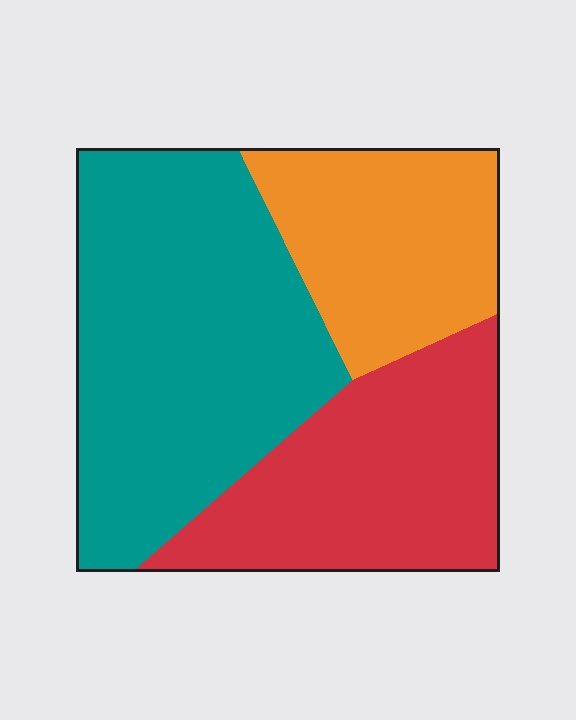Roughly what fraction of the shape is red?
Red takes up between a quarter and a half of the shape.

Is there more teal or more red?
Teal.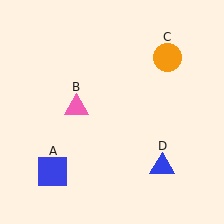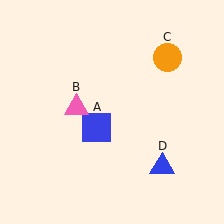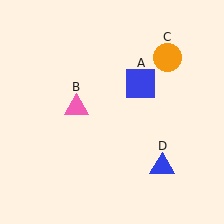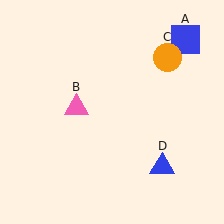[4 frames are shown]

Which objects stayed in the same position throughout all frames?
Pink triangle (object B) and orange circle (object C) and blue triangle (object D) remained stationary.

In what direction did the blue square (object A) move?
The blue square (object A) moved up and to the right.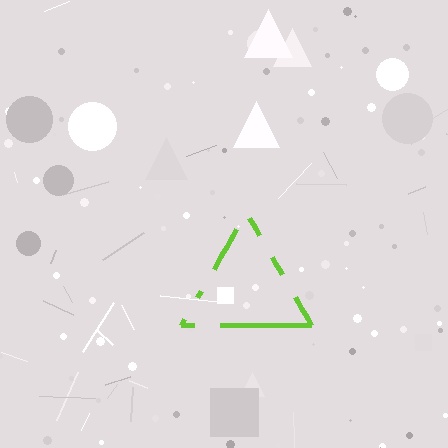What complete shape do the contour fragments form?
The contour fragments form a triangle.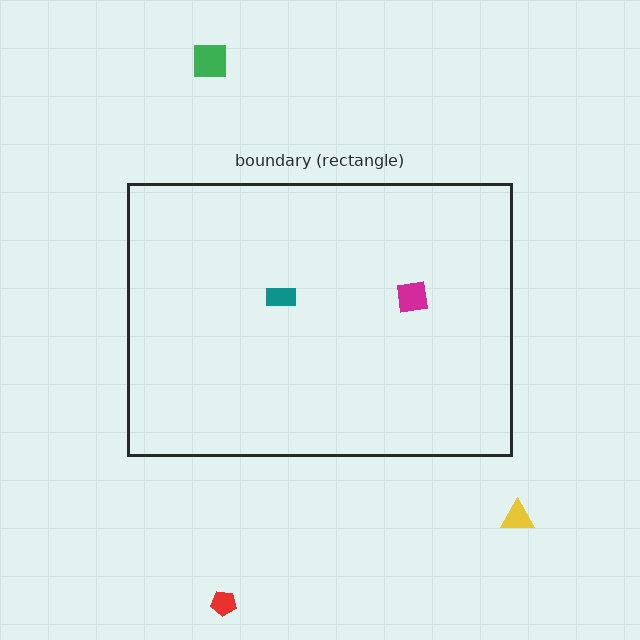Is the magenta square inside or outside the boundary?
Inside.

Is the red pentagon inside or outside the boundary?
Outside.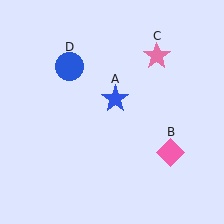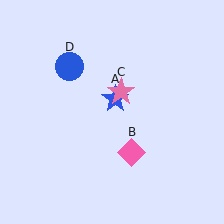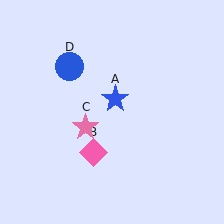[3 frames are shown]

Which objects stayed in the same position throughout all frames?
Blue star (object A) and blue circle (object D) remained stationary.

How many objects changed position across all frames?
2 objects changed position: pink diamond (object B), pink star (object C).